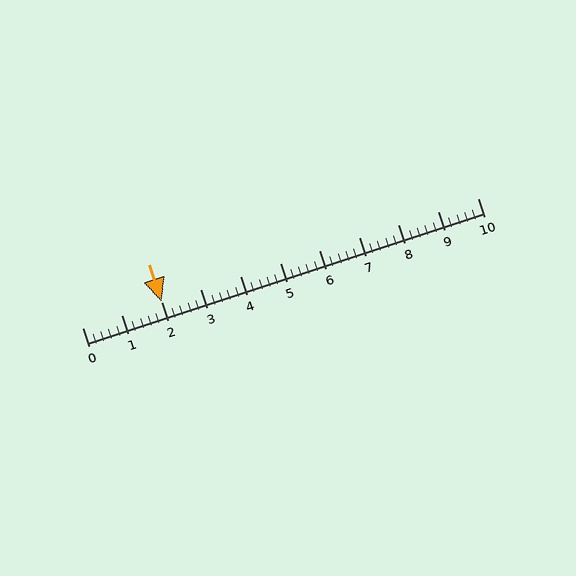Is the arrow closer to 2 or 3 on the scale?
The arrow is closer to 2.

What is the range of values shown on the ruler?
The ruler shows values from 0 to 10.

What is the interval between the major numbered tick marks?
The major tick marks are spaced 1 units apart.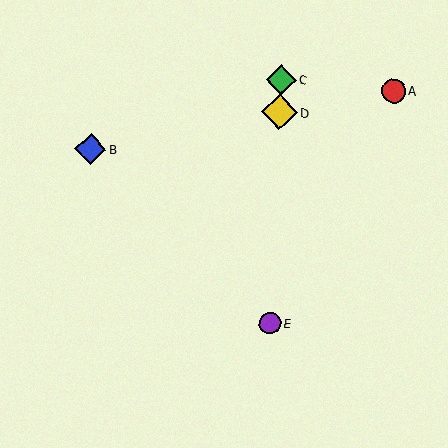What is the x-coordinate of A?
Object A is at x≈394.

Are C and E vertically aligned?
Yes, both are at x≈281.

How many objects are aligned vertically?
3 objects (C, D, E) are aligned vertically.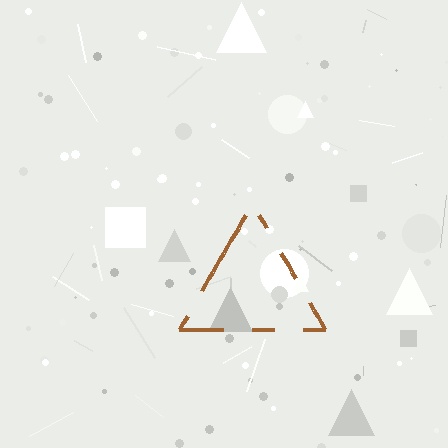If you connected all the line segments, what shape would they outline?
They would outline a triangle.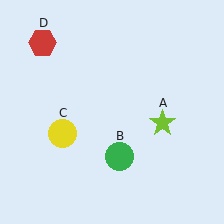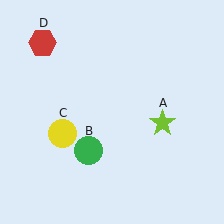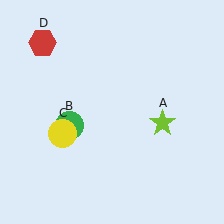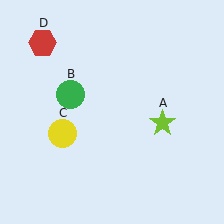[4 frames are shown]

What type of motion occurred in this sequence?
The green circle (object B) rotated clockwise around the center of the scene.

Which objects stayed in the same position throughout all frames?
Lime star (object A) and yellow circle (object C) and red hexagon (object D) remained stationary.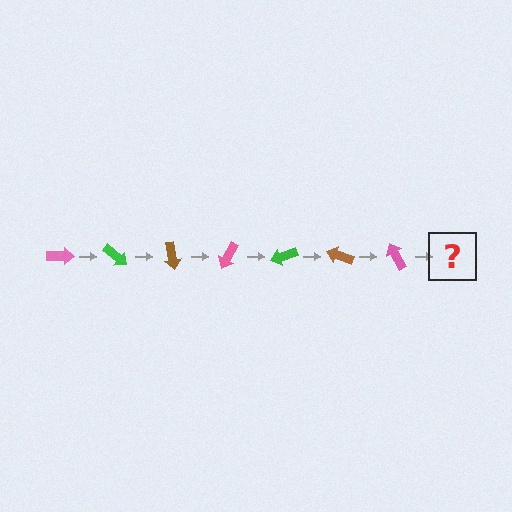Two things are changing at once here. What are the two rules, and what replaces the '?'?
The two rules are that it rotates 40 degrees each step and the color cycles through pink, green, and brown. The '?' should be a green arrow, rotated 280 degrees from the start.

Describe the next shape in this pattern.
It should be a green arrow, rotated 280 degrees from the start.